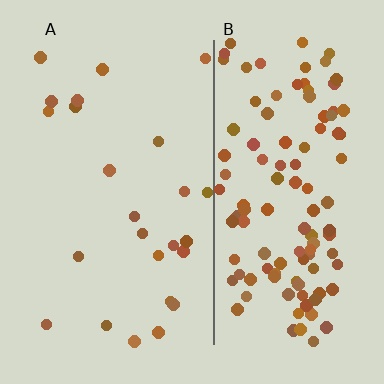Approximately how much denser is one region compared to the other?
Approximately 4.7× — region B over region A.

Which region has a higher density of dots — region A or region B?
B (the right).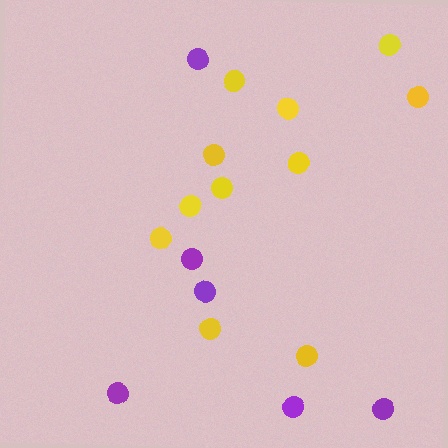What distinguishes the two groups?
There are 2 groups: one group of yellow circles (11) and one group of purple circles (6).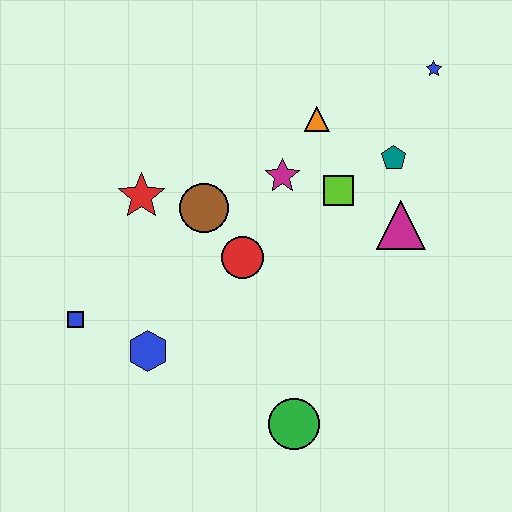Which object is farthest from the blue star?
The blue square is farthest from the blue star.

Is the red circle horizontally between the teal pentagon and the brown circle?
Yes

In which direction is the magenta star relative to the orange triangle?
The magenta star is below the orange triangle.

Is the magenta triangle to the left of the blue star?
Yes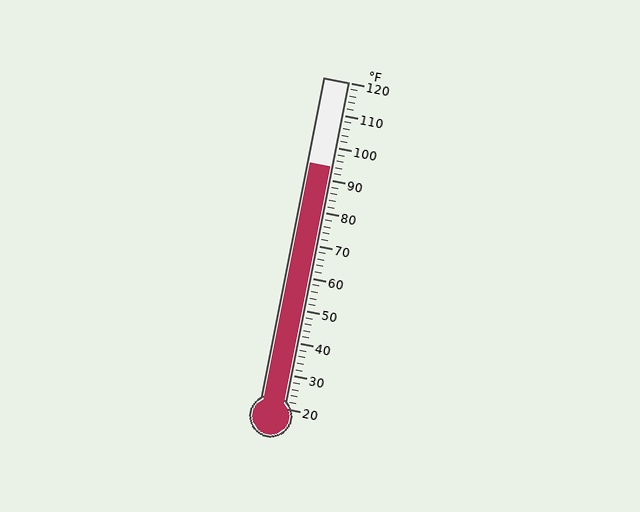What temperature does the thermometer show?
The thermometer shows approximately 94°F.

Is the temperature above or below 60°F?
The temperature is above 60°F.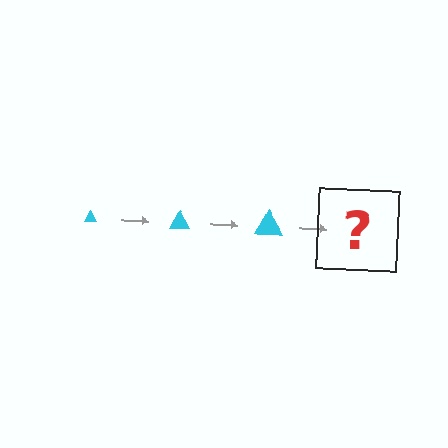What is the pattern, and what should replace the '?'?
The pattern is that the triangle gets progressively larger each step. The '?' should be a cyan triangle, larger than the previous one.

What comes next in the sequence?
The next element should be a cyan triangle, larger than the previous one.